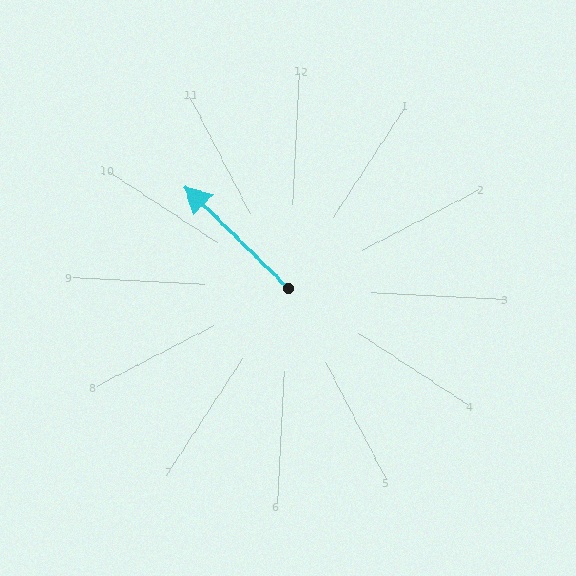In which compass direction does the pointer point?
Northwest.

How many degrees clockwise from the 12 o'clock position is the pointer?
Approximately 312 degrees.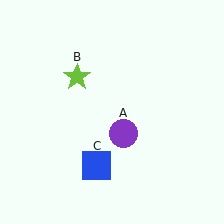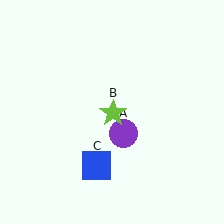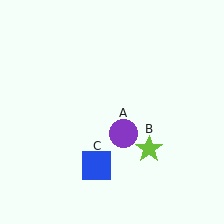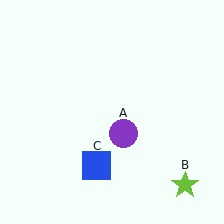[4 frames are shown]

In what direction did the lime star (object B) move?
The lime star (object B) moved down and to the right.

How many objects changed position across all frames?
1 object changed position: lime star (object B).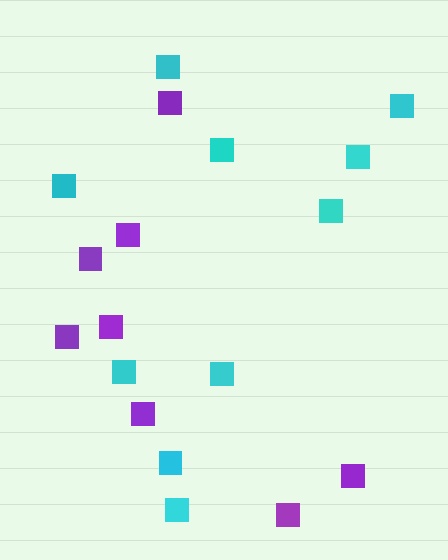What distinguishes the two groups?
There are 2 groups: one group of purple squares (8) and one group of cyan squares (10).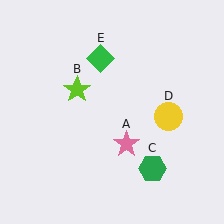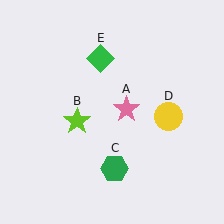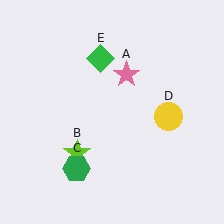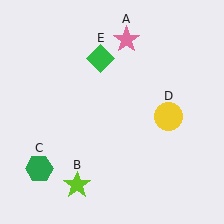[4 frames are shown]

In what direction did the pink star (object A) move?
The pink star (object A) moved up.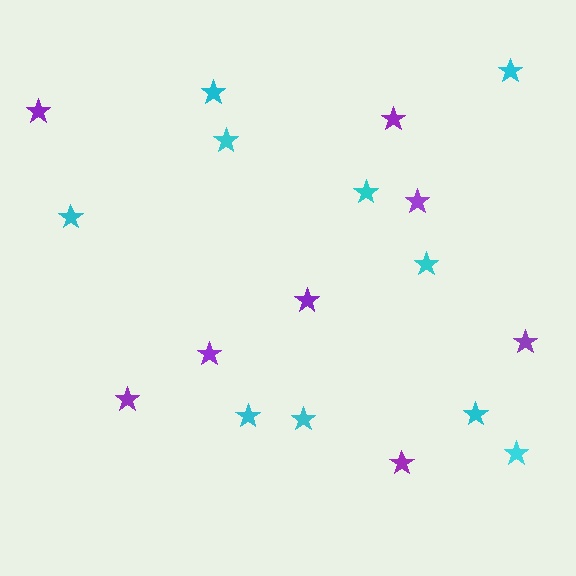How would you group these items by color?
There are 2 groups: one group of purple stars (8) and one group of cyan stars (10).